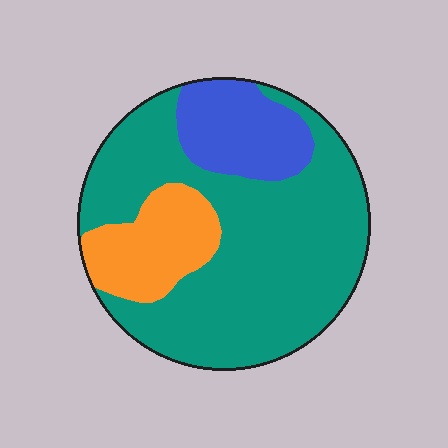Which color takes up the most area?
Teal, at roughly 70%.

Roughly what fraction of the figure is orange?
Orange covers about 15% of the figure.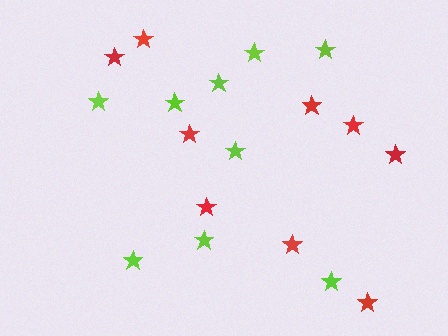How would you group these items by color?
There are 2 groups: one group of lime stars (9) and one group of red stars (9).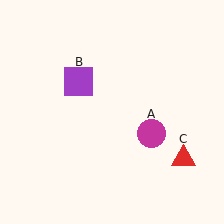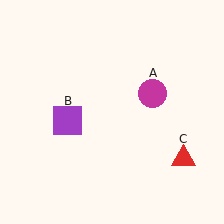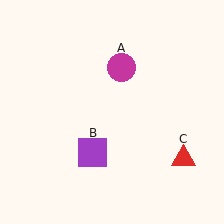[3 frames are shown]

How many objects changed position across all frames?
2 objects changed position: magenta circle (object A), purple square (object B).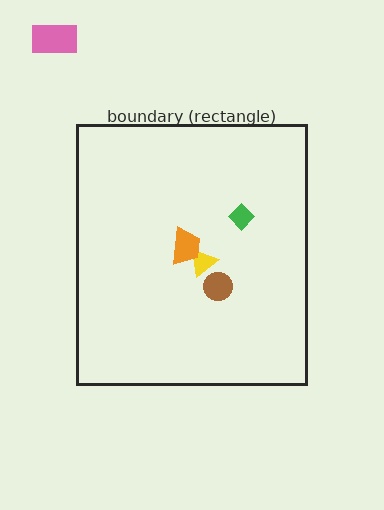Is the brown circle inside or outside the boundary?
Inside.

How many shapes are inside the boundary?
4 inside, 1 outside.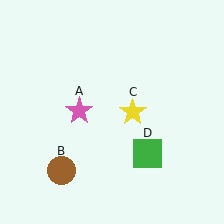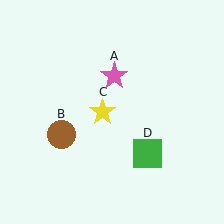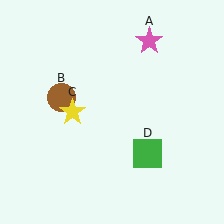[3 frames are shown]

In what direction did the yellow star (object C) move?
The yellow star (object C) moved left.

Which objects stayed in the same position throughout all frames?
Green square (object D) remained stationary.